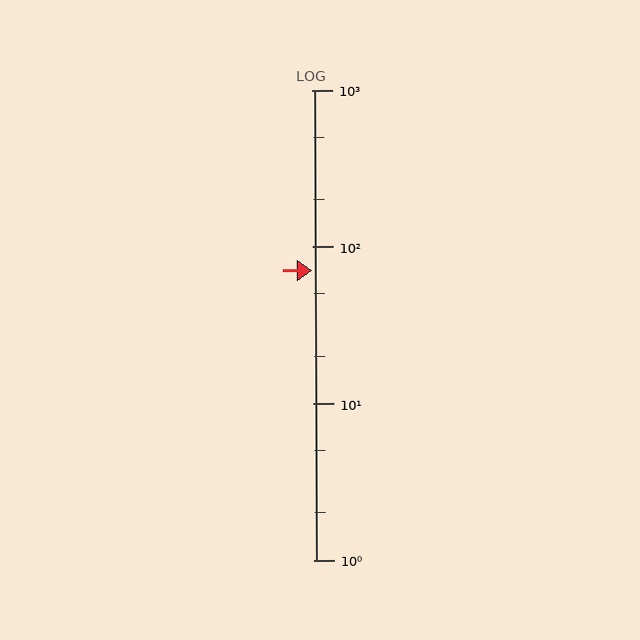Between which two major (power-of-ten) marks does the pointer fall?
The pointer is between 10 and 100.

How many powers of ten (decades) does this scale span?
The scale spans 3 decades, from 1 to 1000.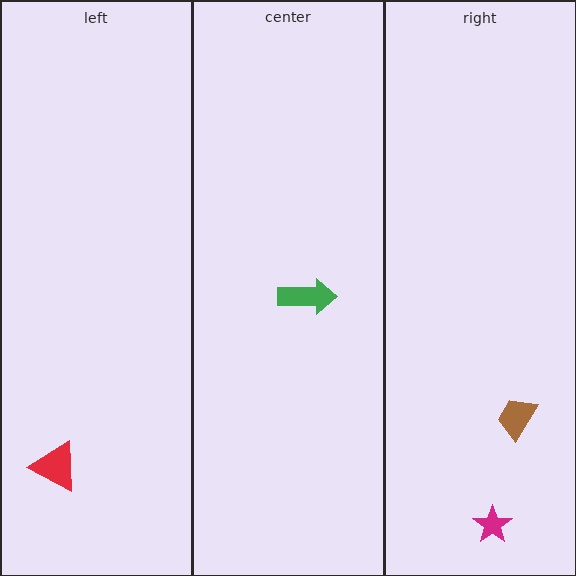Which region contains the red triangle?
The left region.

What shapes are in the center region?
The green arrow.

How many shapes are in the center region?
1.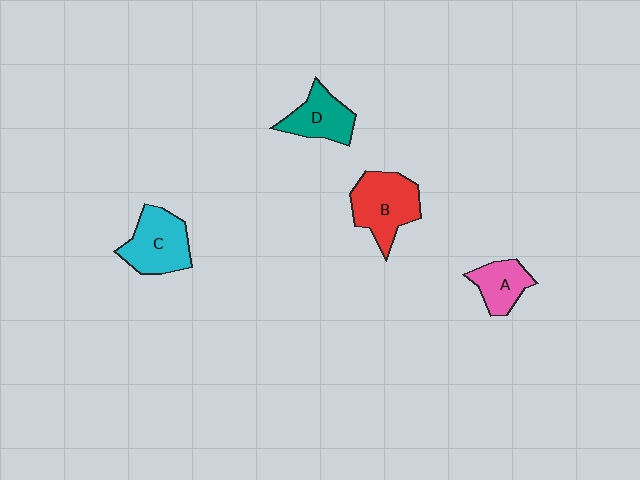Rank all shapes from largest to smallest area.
From largest to smallest: B (red), C (cyan), D (teal), A (pink).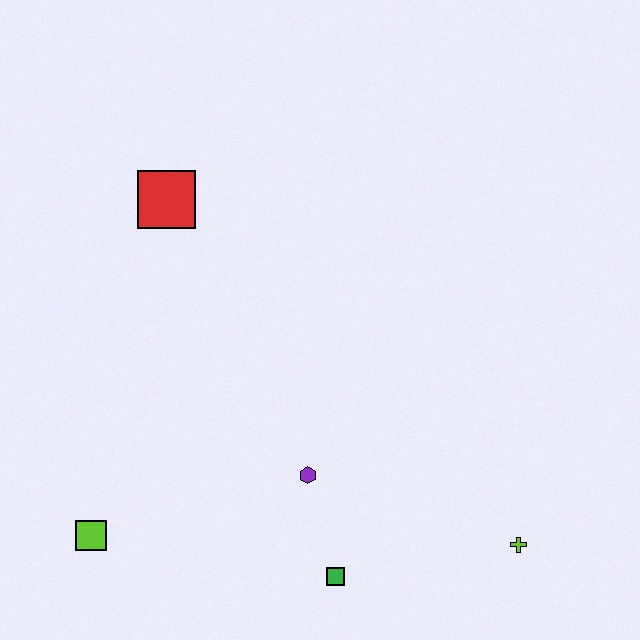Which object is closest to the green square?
The purple hexagon is closest to the green square.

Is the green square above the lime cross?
No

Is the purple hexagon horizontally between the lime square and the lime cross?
Yes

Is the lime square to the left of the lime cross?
Yes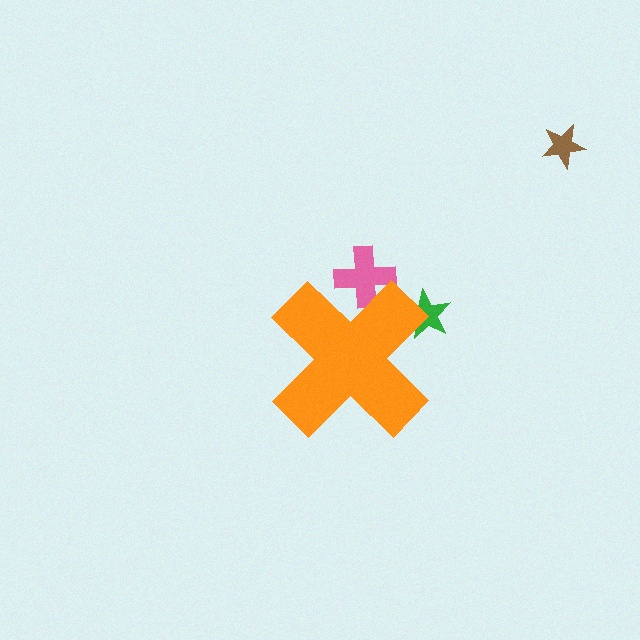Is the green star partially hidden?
Yes, the green star is partially hidden behind the orange cross.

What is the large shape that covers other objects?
An orange cross.